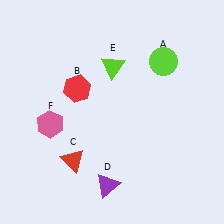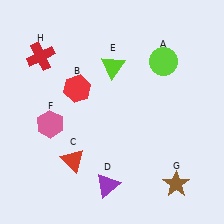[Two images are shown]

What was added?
A brown star (G), a red cross (H) were added in Image 2.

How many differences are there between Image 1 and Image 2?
There are 2 differences between the two images.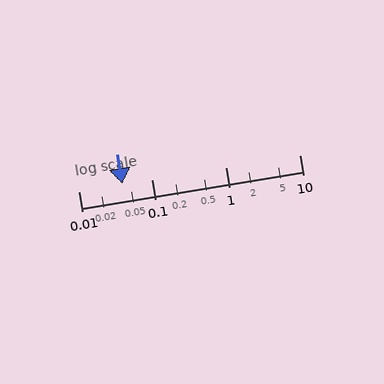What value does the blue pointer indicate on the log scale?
The pointer indicates approximately 0.039.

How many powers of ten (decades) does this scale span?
The scale spans 3 decades, from 0.01 to 10.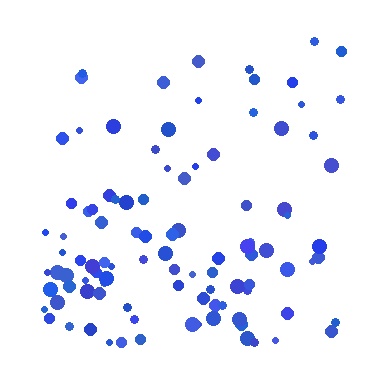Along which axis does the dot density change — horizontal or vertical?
Vertical.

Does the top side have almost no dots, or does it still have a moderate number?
Still a moderate number, just noticeably fewer than the bottom.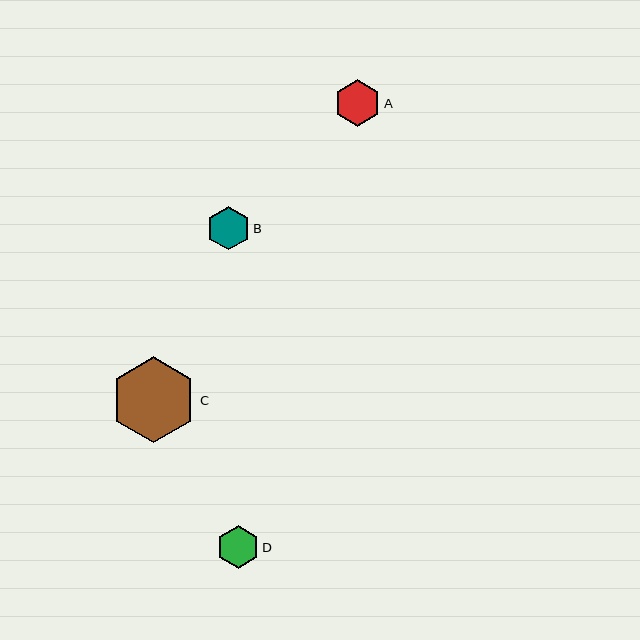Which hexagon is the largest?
Hexagon C is the largest with a size of approximately 86 pixels.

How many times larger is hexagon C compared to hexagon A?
Hexagon C is approximately 1.8 times the size of hexagon A.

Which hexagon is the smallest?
Hexagon D is the smallest with a size of approximately 43 pixels.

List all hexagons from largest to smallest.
From largest to smallest: C, A, B, D.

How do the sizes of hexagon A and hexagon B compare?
Hexagon A and hexagon B are approximately the same size.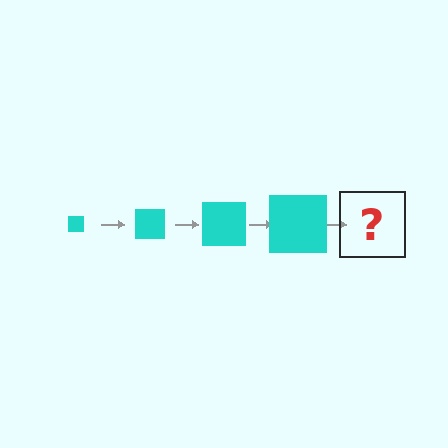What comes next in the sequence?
The next element should be a cyan square, larger than the previous one.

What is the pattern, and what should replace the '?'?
The pattern is that the square gets progressively larger each step. The '?' should be a cyan square, larger than the previous one.